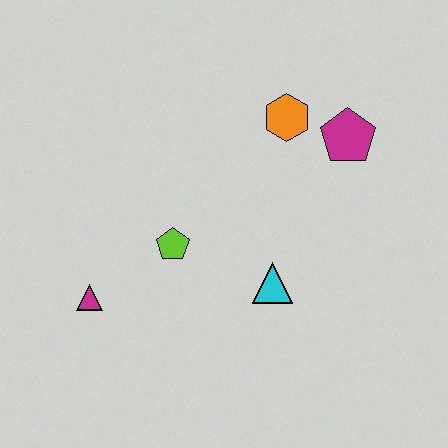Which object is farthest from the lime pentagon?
The magenta pentagon is farthest from the lime pentagon.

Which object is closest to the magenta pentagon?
The orange hexagon is closest to the magenta pentagon.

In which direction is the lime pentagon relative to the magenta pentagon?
The lime pentagon is to the left of the magenta pentagon.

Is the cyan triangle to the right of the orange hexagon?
No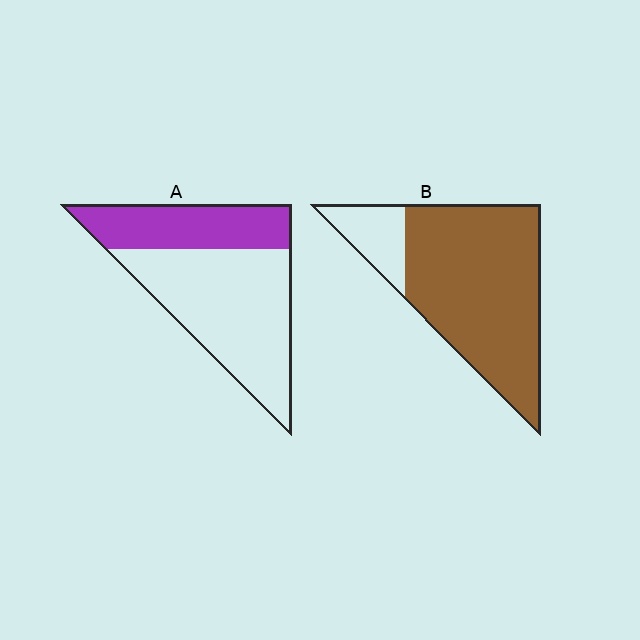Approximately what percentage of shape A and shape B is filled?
A is approximately 35% and B is approximately 85%.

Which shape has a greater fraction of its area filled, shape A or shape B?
Shape B.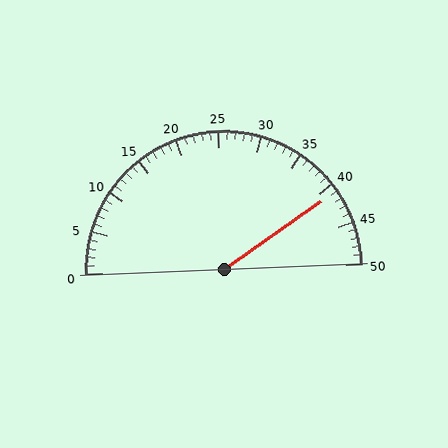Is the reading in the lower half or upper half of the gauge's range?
The reading is in the upper half of the range (0 to 50).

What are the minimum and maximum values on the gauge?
The gauge ranges from 0 to 50.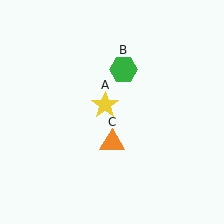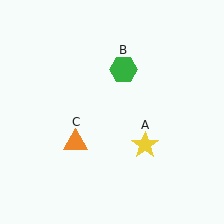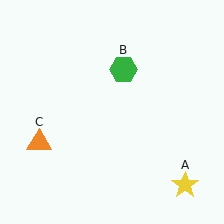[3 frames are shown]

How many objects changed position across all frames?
2 objects changed position: yellow star (object A), orange triangle (object C).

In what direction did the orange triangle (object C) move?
The orange triangle (object C) moved left.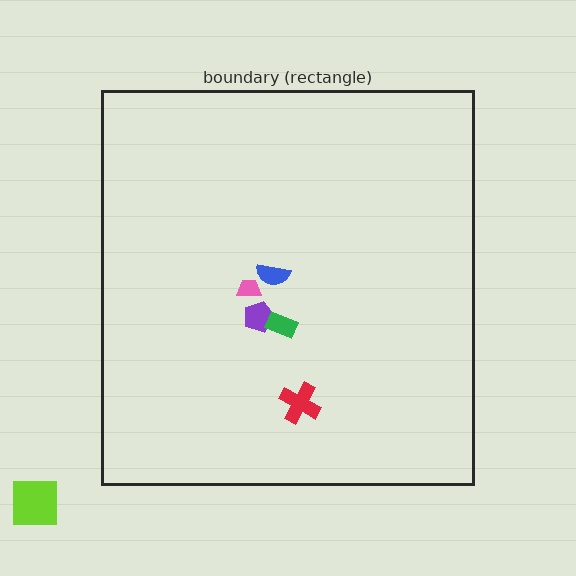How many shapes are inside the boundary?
5 inside, 1 outside.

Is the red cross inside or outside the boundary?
Inside.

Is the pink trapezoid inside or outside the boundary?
Inside.